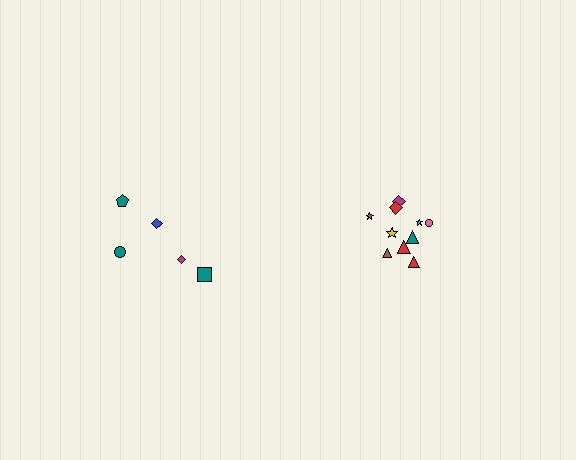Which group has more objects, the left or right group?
The right group.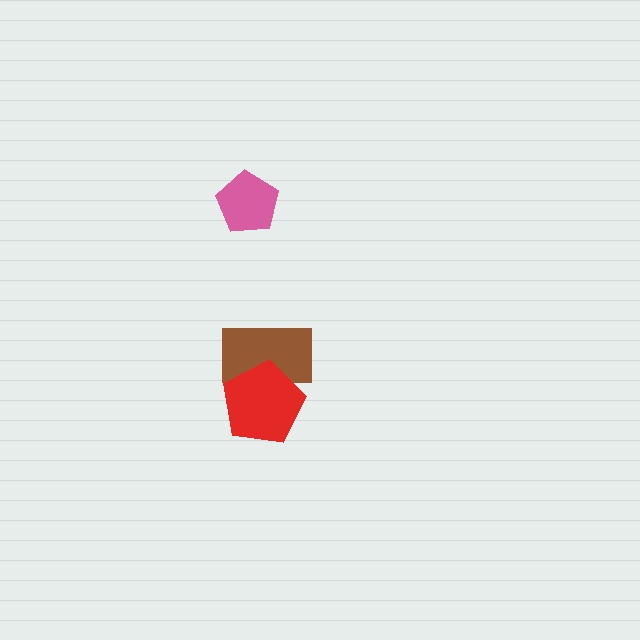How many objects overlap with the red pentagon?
1 object overlaps with the red pentagon.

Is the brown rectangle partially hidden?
Yes, it is partially covered by another shape.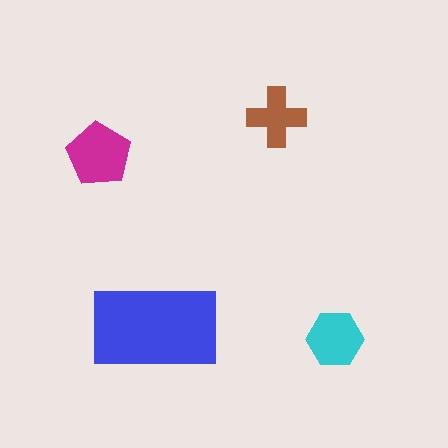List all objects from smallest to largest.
The brown cross, the cyan hexagon, the magenta pentagon, the blue rectangle.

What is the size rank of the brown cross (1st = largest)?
4th.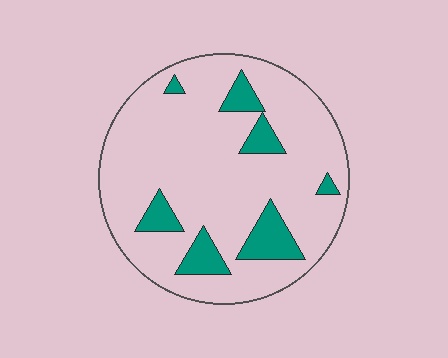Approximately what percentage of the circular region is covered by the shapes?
Approximately 15%.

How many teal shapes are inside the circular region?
7.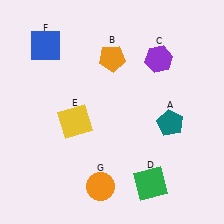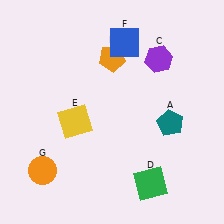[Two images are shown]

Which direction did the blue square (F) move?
The blue square (F) moved right.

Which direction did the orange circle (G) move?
The orange circle (G) moved left.